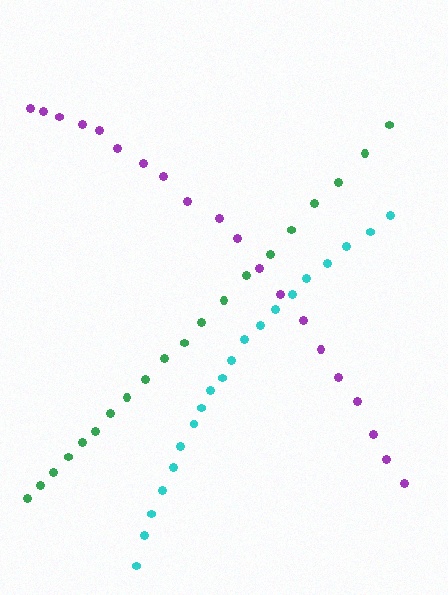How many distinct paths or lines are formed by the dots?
There are 3 distinct paths.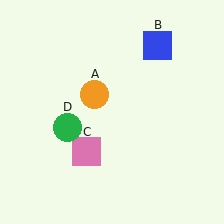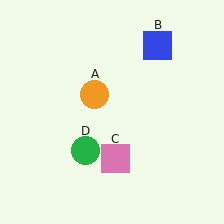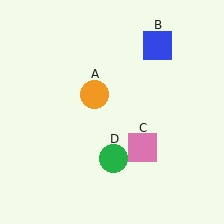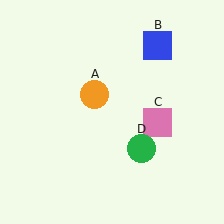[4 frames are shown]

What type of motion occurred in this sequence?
The pink square (object C), green circle (object D) rotated counterclockwise around the center of the scene.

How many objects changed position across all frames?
2 objects changed position: pink square (object C), green circle (object D).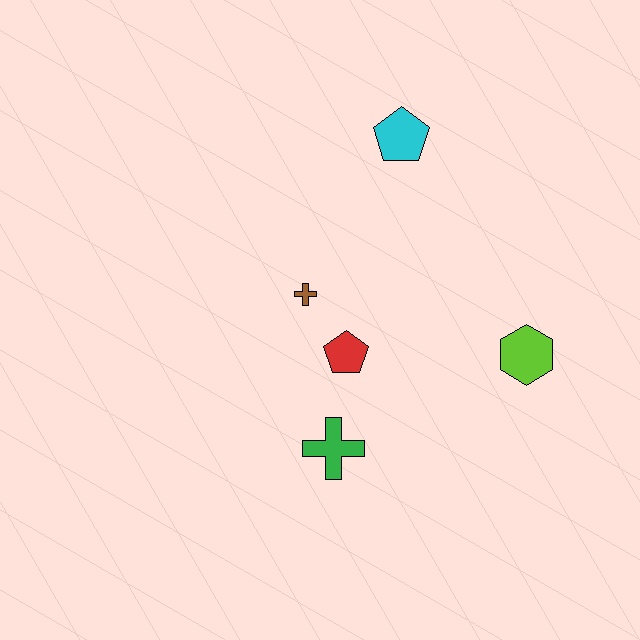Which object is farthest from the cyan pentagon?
The green cross is farthest from the cyan pentagon.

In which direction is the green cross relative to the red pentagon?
The green cross is below the red pentagon.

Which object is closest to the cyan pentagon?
The brown cross is closest to the cyan pentagon.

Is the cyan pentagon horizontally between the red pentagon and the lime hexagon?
Yes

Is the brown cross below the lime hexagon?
No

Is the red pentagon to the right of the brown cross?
Yes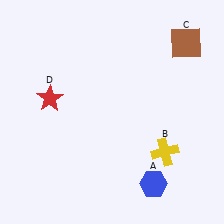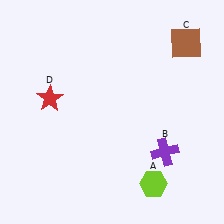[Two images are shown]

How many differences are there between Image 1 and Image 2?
There are 2 differences between the two images.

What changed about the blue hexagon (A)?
In Image 1, A is blue. In Image 2, it changed to lime.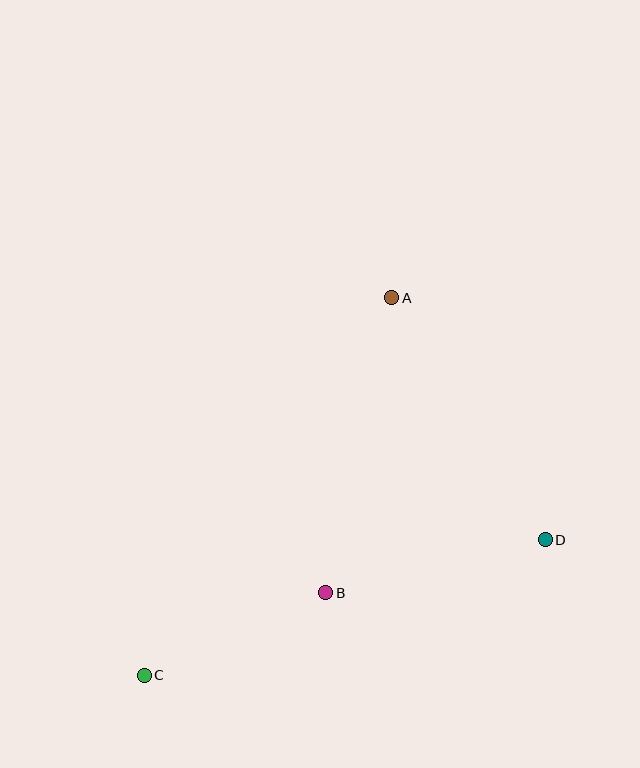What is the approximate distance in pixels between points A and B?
The distance between A and B is approximately 303 pixels.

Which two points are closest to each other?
Points B and C are closest to each other.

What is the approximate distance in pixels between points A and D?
The distance between A and D is approximately 287 pixels.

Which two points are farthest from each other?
Points A and C are farthest from each other.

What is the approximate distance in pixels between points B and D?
The distance between B and D is approximately 226 pixels.